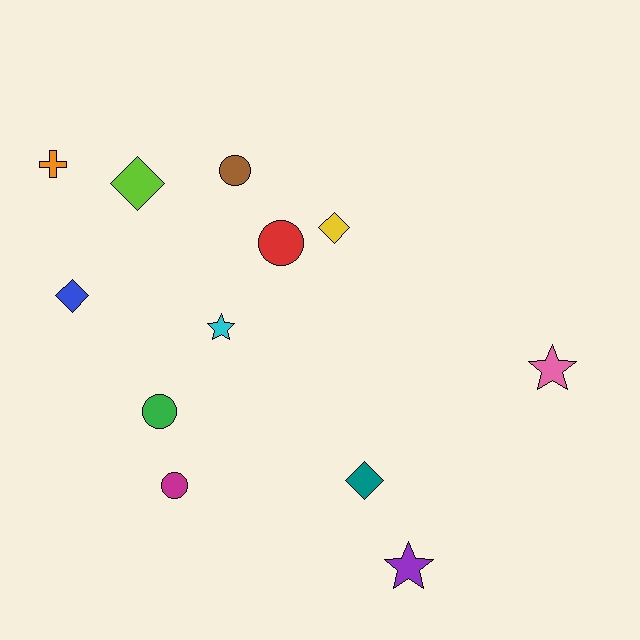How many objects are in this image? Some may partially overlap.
There are 12 objects.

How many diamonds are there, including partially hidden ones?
There are 4 diamonds.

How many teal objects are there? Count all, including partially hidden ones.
There is 1 teal object.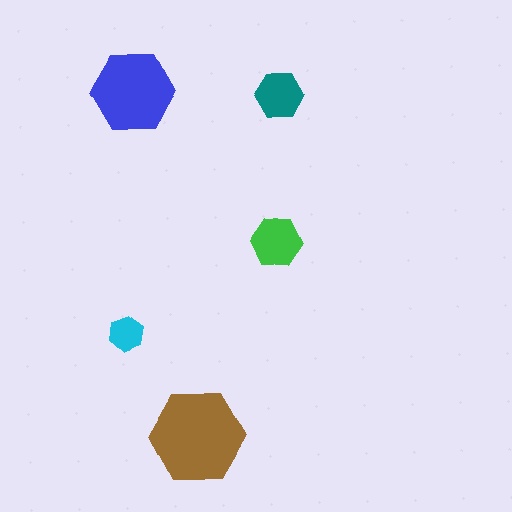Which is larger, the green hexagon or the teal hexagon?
The green one.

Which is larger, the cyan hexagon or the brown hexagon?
The brown one.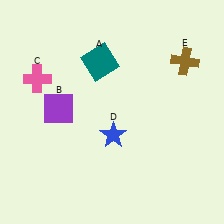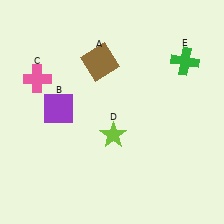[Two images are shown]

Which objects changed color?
A changed from teal to brown. D changed from blue to lime. E changed from brown to green.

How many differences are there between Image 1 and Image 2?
There are 3 differences between the two images.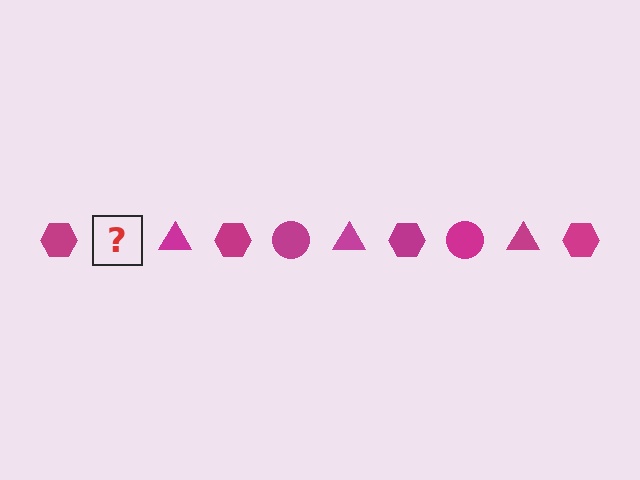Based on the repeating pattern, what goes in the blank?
The blank should be a magenta circle.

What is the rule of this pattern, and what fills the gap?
The rule is that the pattern cycles through hexagon, circle, triangle shapes in magenta. The gap should be filled with a magenta circle.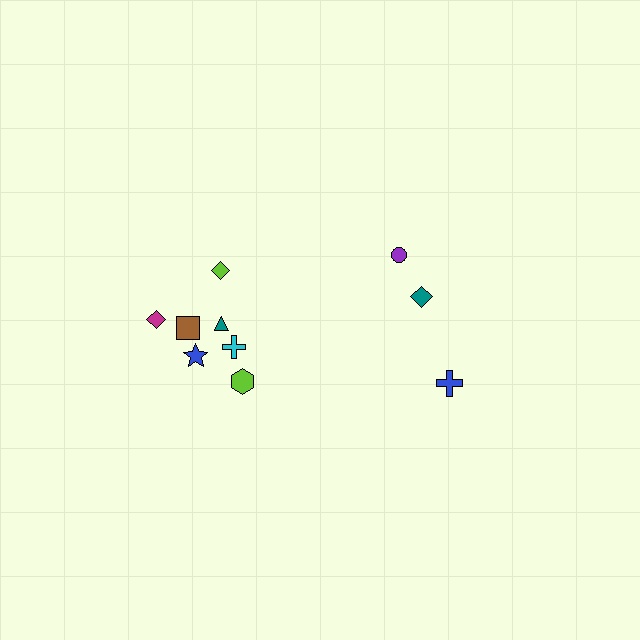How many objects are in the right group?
There are 3 objects.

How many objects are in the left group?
There are 7 objects.